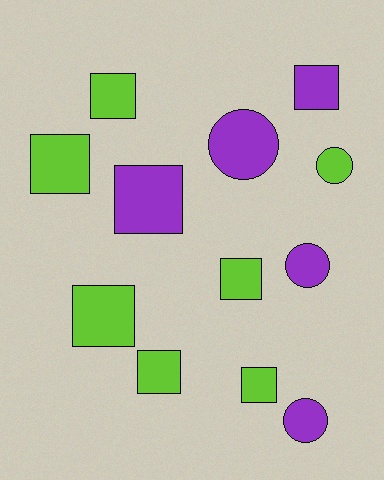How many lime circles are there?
There is 1 lime circle.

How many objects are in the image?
There are 12 objects.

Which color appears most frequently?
Lime, with 7 objects.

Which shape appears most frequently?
Square, with 8 objects.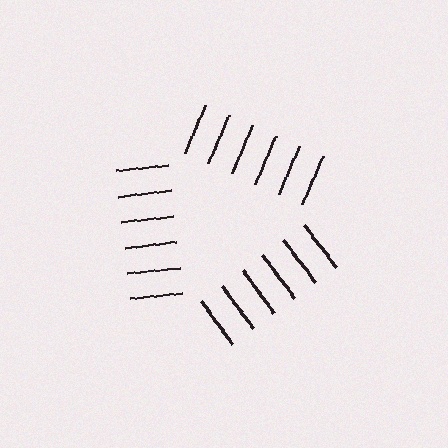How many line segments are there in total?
18 — 6 along each of the 3 edges.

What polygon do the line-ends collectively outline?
An illusory triangle — the line segments terminate on its edges but no continuous stroke is drawn.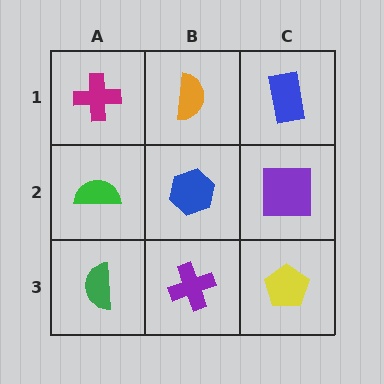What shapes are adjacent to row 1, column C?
A purple square (row 2, column C), an orange semicircle (row 1, column B).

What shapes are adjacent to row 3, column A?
A green semicircle (row 2, column A), a purple cross (row 3, column B).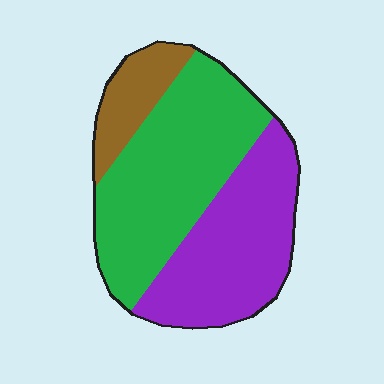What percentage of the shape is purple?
Purple covers about 40% of the shape.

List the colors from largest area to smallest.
From largest to smallest: green, purple, brown.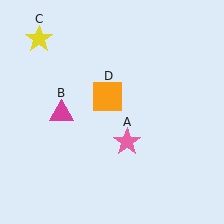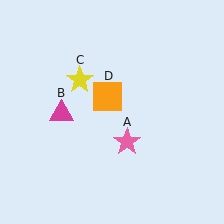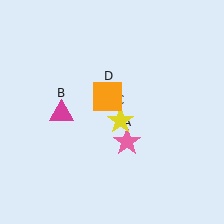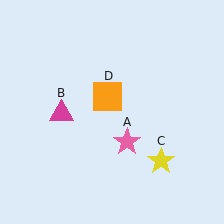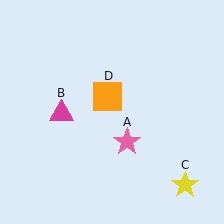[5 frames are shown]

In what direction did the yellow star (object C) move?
The yellow star (object C) moved down and to the right.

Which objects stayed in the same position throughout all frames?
Pink star (object A) and magenta triangle (object B) and orange square (object D) remained stationary.